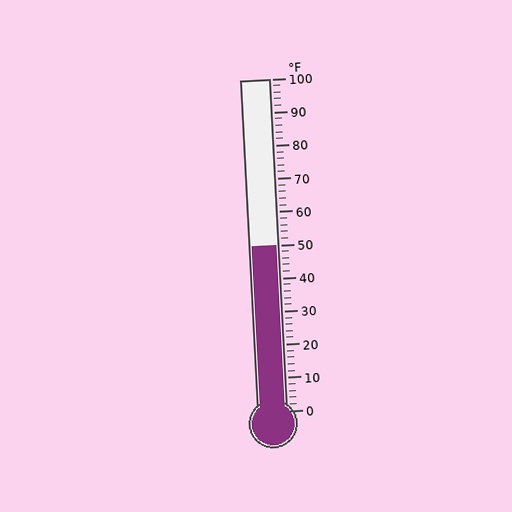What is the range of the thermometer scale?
The thermometer scale ranges from 0°F to 100°F.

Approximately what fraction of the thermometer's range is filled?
The thermometer is filled to approximately 50% of its range.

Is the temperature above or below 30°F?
The temperature is above 30°F.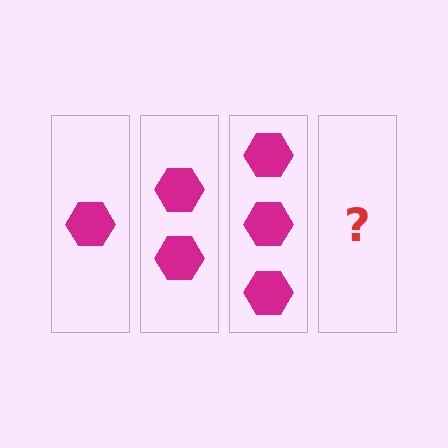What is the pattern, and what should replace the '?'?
The pattern is that each step adds one more hexagon. The '?' should be 4 hexagons.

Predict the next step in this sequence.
The next step is 4 hexagons.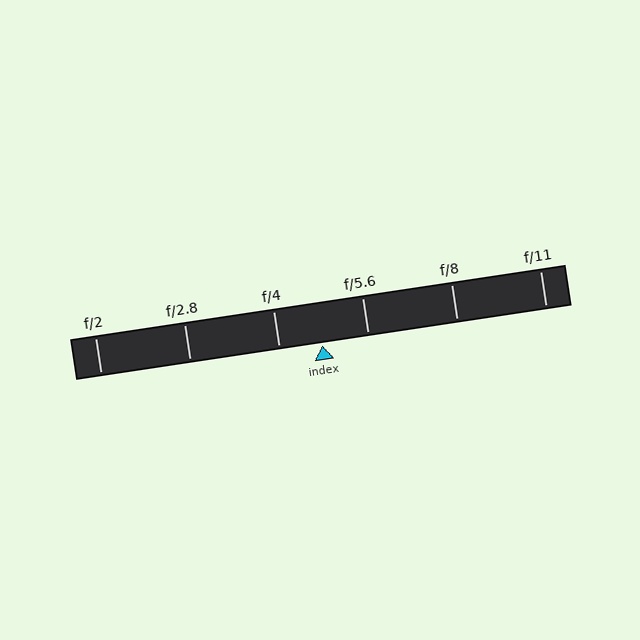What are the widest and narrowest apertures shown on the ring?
The widest aperture shown is f/2 and the narrowest is f/11.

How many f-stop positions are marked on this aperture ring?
There are 6 f-stop positions marked.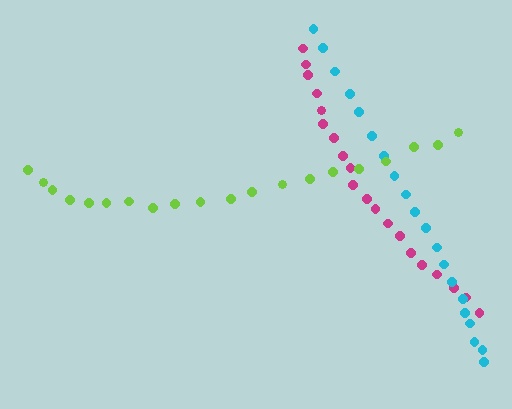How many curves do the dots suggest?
There are 3 distinct paths.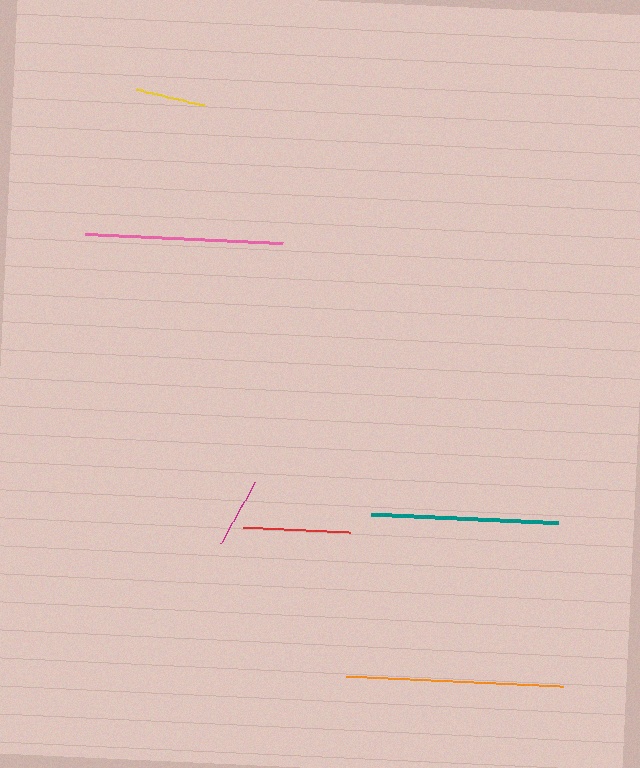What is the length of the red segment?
The red segment is approximately 107 pixels long.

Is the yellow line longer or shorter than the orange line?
The orange line is longer than the yellow line.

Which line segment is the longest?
The orange line is the longest at approximately 217 pixels.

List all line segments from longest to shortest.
From longest to shortest: orange, pink, teal, red, yellow, magenta.